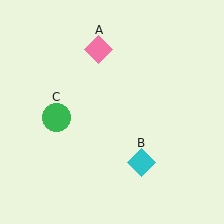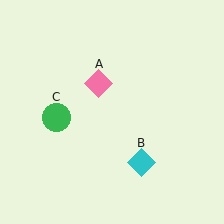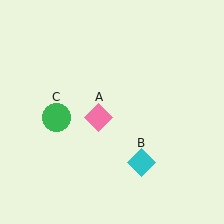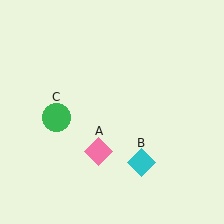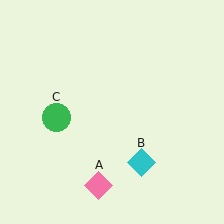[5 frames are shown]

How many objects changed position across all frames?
1 object changed position: pink diamond (object A).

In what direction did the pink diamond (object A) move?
The pink diamond (object A) moved down.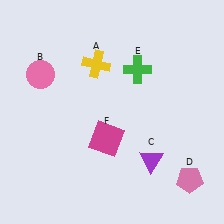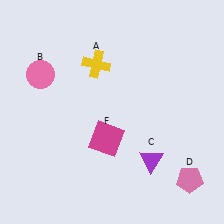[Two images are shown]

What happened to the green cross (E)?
The green cross (E) was removed in Image 2. It was in the top-right area of Image 1.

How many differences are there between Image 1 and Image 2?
There is 1 difference between the two images.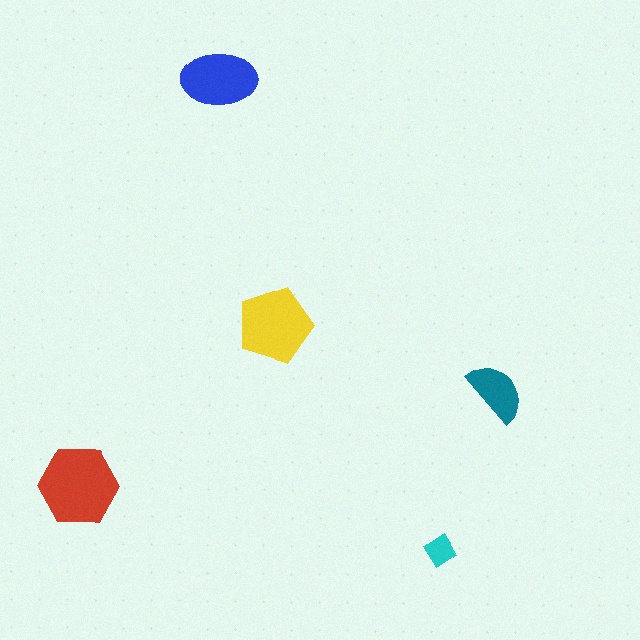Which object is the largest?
The red hexagon.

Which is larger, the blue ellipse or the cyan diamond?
The blue ellipse.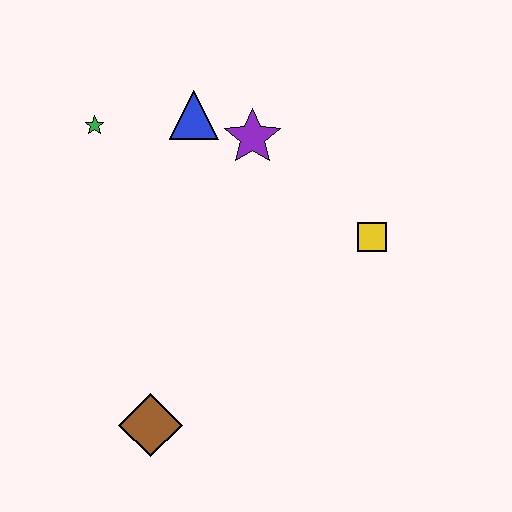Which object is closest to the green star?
The blue triangle is closest to the green star.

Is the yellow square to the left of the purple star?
No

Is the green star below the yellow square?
No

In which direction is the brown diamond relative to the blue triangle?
The brown diamond is below the blue triangle.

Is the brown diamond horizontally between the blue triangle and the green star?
Yes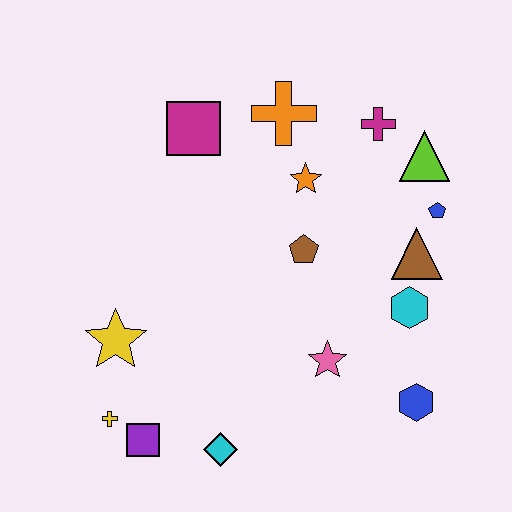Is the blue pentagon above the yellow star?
Yes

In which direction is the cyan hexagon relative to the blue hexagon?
The cyan hexagon is above the blue hexagon.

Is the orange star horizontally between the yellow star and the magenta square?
No